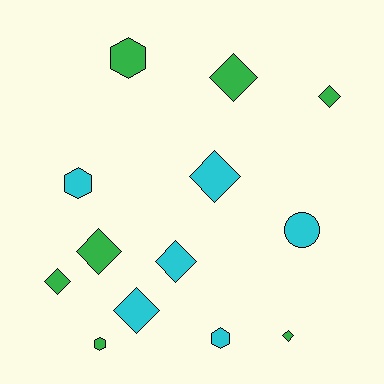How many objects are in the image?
There are 13 objects.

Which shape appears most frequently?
Diamond, with 8 objects.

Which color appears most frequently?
Green, with 7 objects.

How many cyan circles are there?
There is 1 cyan circle.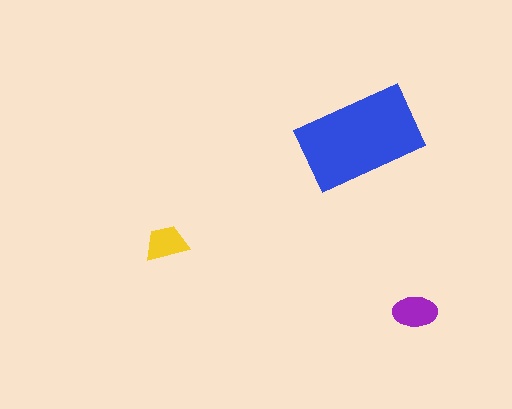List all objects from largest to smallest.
The blue rectangle, the purple ellipse, the yellow trapezoid.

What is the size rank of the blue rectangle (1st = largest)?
1st.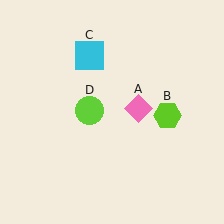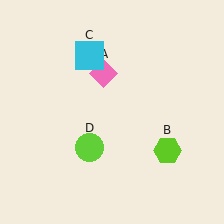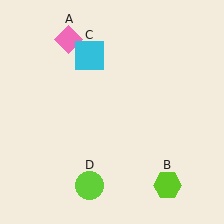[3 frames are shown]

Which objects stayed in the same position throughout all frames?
Cyan square (object C) remained stationary.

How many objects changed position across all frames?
3 objects changed position: pink diamond (object A), lime hexagon (object B), lime circle (object D).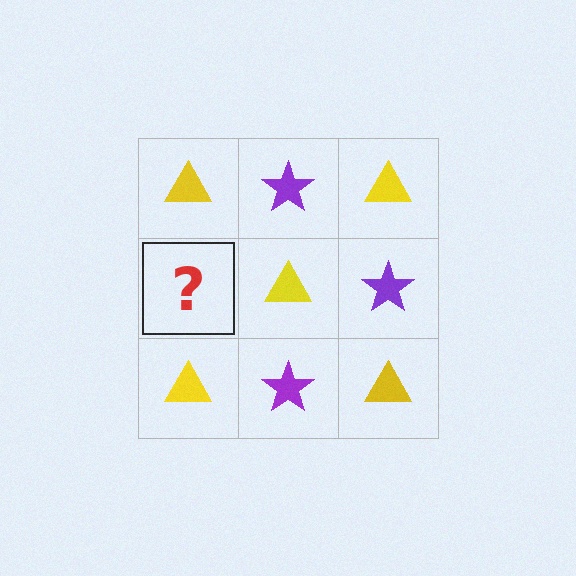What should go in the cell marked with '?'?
The missing cell should contain a purple star.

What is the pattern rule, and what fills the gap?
The rule is that it alternates yellow triangle and purple star in a checkerboard pattern. The gap should be filled with a purple star.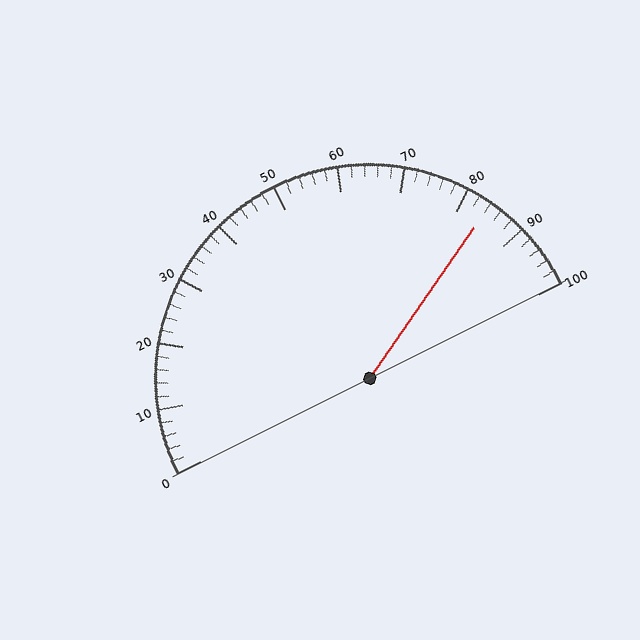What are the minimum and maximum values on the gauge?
The gauge ranges from 0 to 100.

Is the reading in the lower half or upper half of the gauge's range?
The reading is in the upper half of the range (0 to 100).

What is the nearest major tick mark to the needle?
The nearest major tick mark is 80.